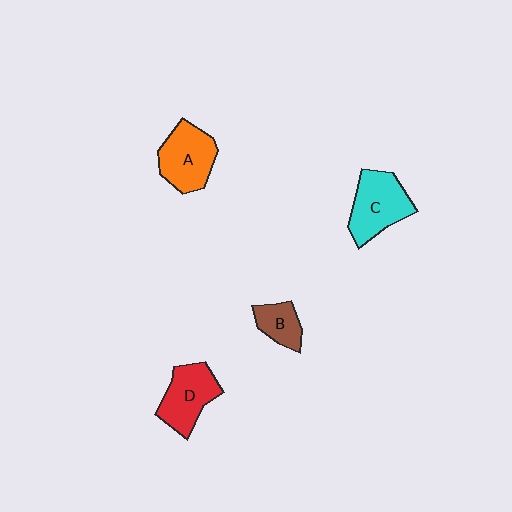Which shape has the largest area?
Shape C (cyan).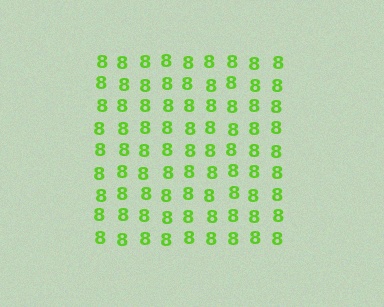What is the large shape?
The large shape is a square.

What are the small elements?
The small elements are digit 8's.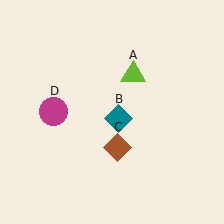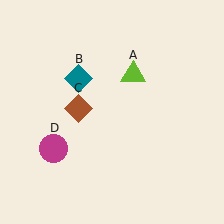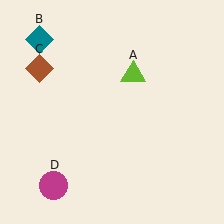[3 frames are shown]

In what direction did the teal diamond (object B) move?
The teal diamond (object B) moved up and to the left.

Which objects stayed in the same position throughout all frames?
Lime triangle (object A) remained stationary.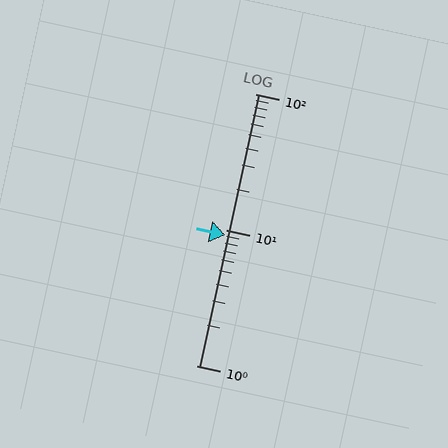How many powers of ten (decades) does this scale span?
The scale spans 2 decades, from 1 to 100.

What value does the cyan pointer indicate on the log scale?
The pointer indicates approximately 9.2.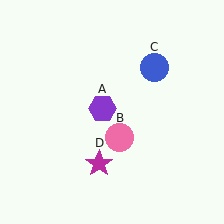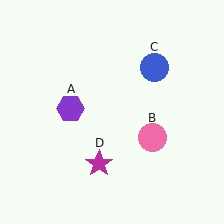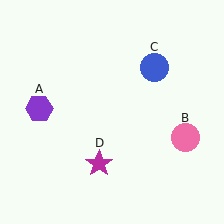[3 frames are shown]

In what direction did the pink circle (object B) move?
The pink circle (object B) moved right.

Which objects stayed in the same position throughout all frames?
Blue circle (object C) and magenta star (object D) remained stationary.